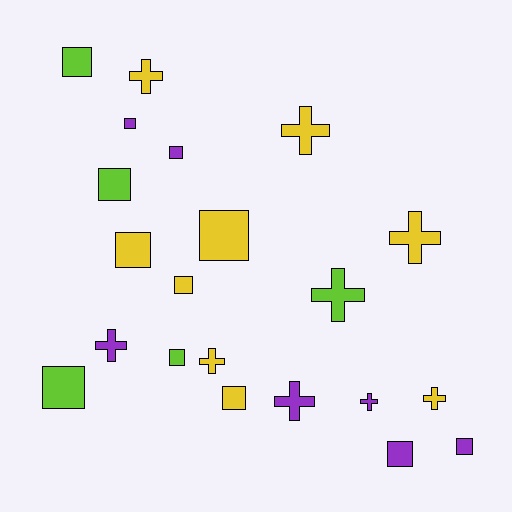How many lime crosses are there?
There is 1 lime cross.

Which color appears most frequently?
Yellow, with 9 objects.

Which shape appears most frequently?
Square, with 12 objects.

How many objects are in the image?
There are 21 objects.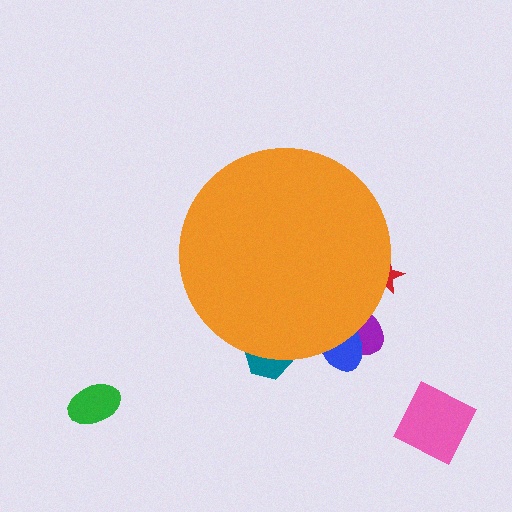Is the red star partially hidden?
Yes, the red star is partially hidden behind the orange circle.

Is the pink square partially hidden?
No, the pink square is fully visible.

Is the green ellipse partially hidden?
No, the green ellipse is fully visible.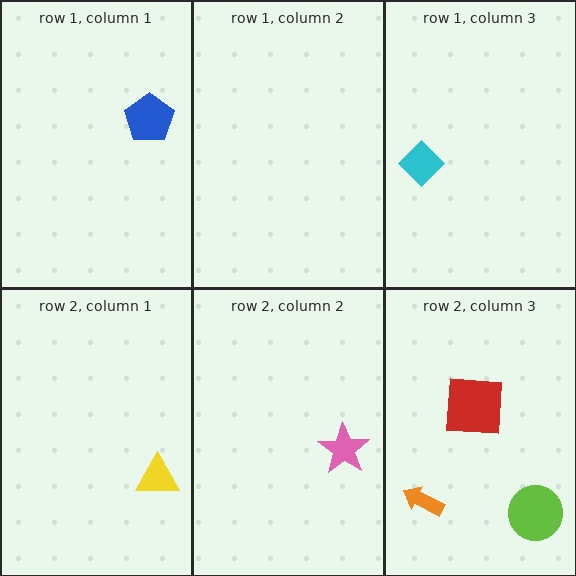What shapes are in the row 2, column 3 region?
The lime circle, the orange arrow, the red square.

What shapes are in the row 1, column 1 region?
The blue pentagon.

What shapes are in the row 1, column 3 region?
The cyan diamond.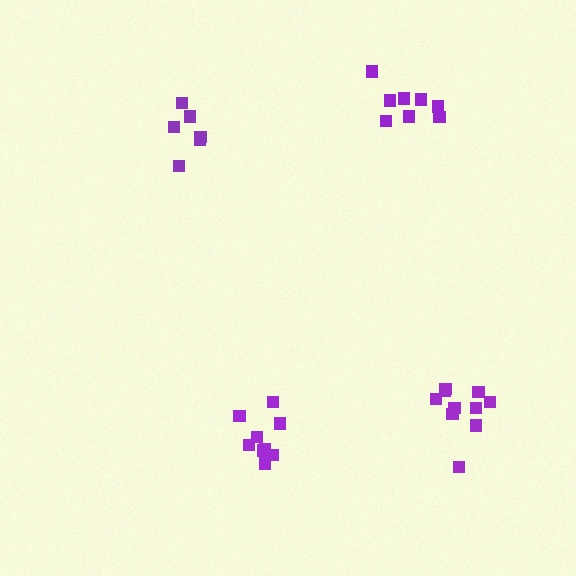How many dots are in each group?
Group 1: 9 dots, Group 2: 8 dots, Group 3: 10 dots, Group 4: 7 dots (34 total).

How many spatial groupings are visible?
There are 4 spatial groupings.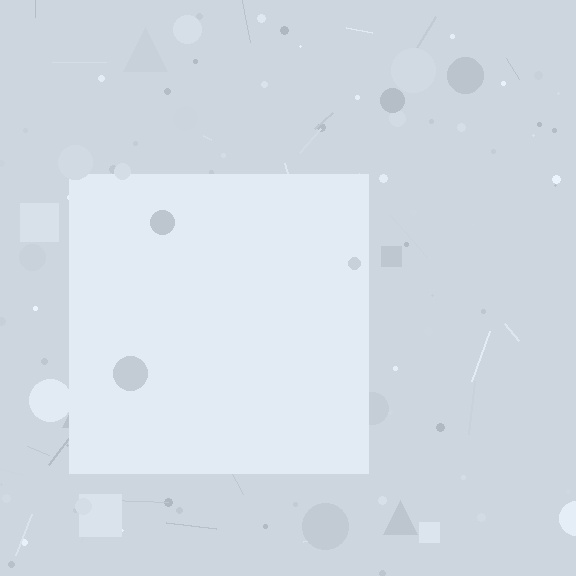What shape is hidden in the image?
A square is hidden in the image.